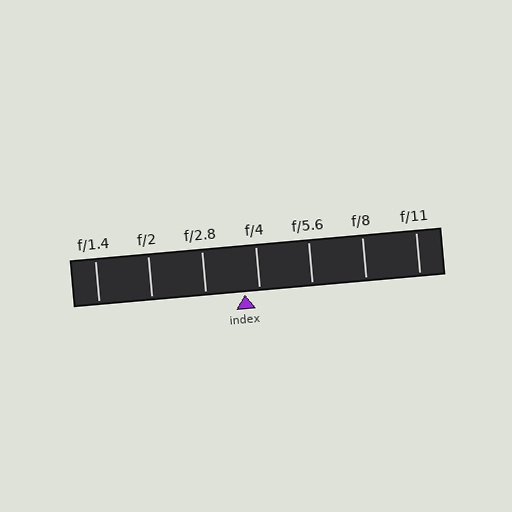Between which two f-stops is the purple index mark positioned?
The index mark is between f/2.8 and f/4.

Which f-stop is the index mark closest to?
The index mark is closest to f/4.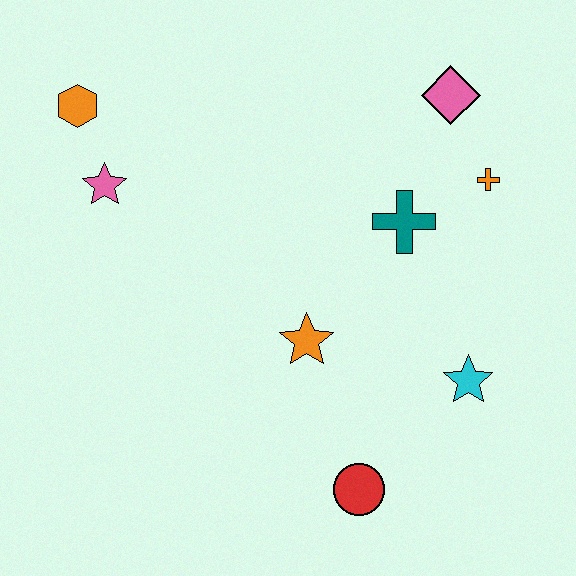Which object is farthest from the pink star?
The cyan star is farthest from the pink star.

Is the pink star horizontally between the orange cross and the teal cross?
No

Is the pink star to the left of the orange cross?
Yes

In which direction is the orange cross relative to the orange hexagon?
The orange cross is to the right of the orange hexagon.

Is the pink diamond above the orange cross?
Yes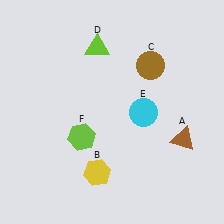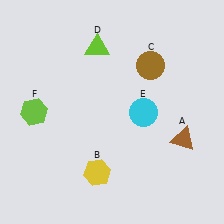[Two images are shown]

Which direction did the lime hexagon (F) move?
The lime hexagon (F) moved left.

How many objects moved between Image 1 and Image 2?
1 object moved between the two images.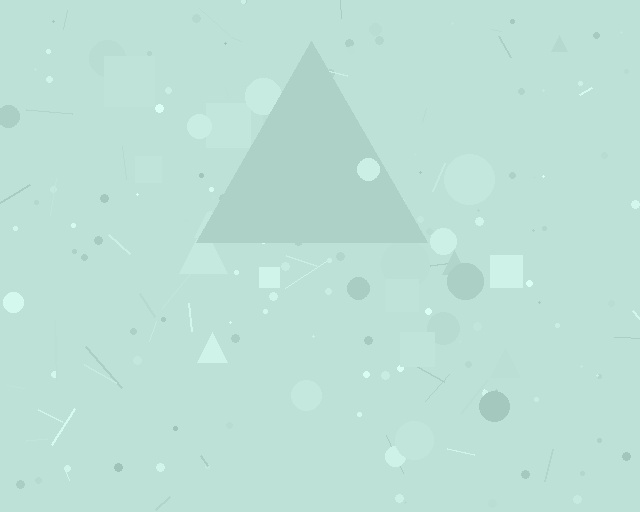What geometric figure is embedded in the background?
A triangle is embedded in the background.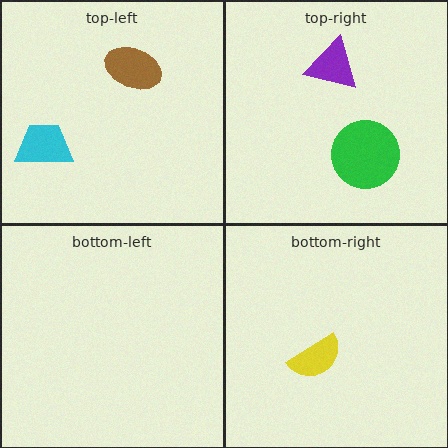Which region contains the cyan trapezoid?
The top-left region.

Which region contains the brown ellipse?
The top-left region.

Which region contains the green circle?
The top-right region.